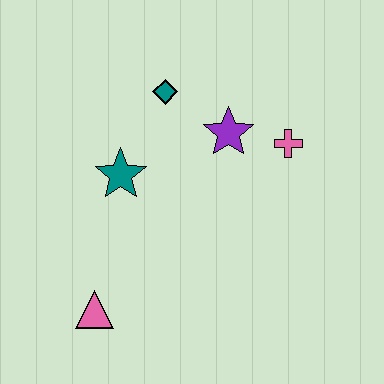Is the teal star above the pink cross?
No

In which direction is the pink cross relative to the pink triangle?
The pink cross is to the right of the pink triangle.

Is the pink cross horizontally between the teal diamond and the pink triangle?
No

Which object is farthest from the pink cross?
The pink triangle is farthest from the pink cross.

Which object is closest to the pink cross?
The purple star is closest to the pink cross.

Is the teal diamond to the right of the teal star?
Yes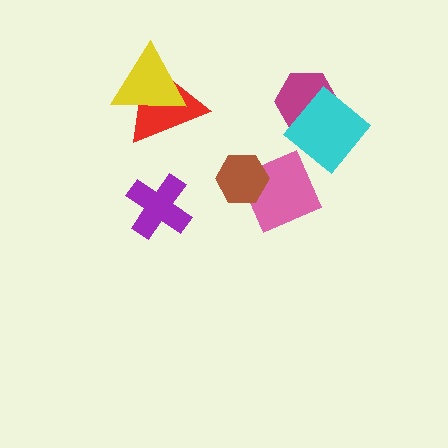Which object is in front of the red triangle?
The yellow triangle is in front of the red triangle.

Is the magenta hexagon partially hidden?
Yes, it is partially covered by another shape.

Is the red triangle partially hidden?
Yes, it is partially covered by another shape.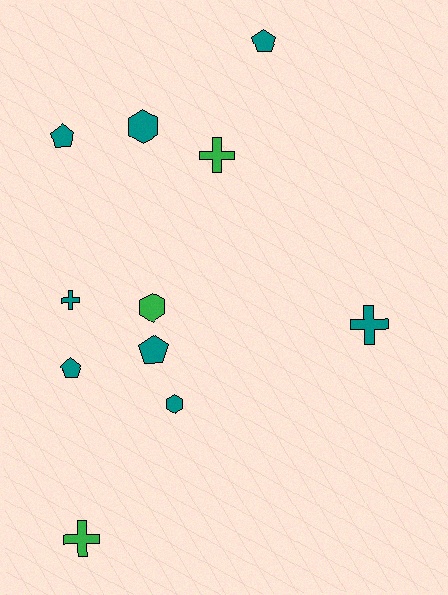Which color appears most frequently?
Teal, with 8 objects.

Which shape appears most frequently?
Pentagon, with 4 objects.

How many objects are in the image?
There are 11 objects.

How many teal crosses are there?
There are 2 teal crosses.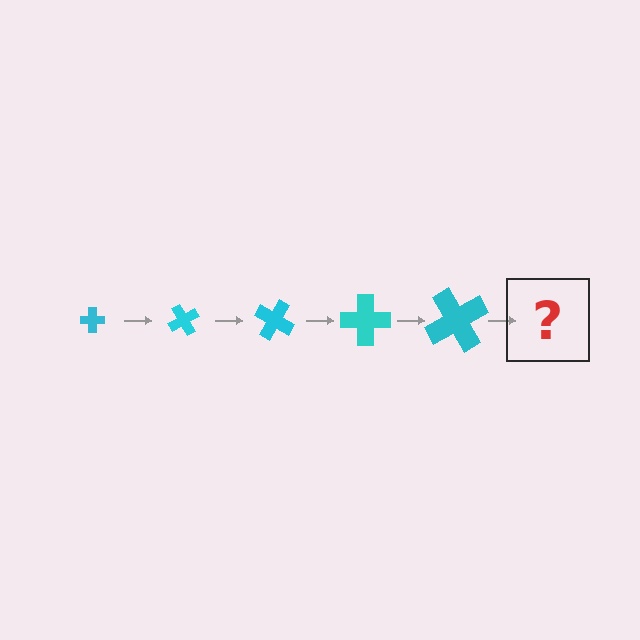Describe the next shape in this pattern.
It should be a cross, larger than the previous one and rotated 300 degrees from the start.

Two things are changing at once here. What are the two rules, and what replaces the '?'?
The two rules are that the cross grows larger each step and it rotates 60 degrees each step. The '?' should be a cross, larger than the previous one and rotated 300 degrees from the start.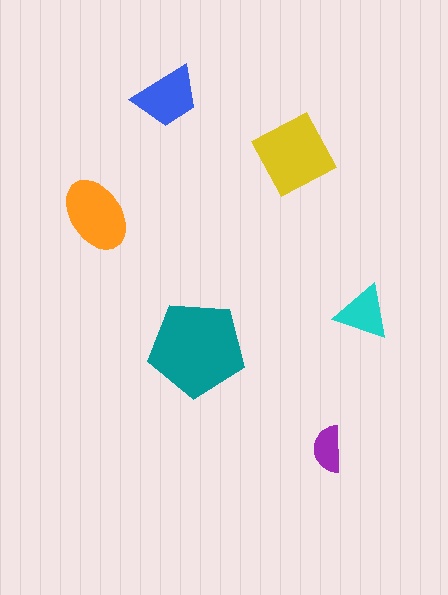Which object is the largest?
The teal pentagon.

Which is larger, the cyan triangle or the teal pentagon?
The teal pentagon.